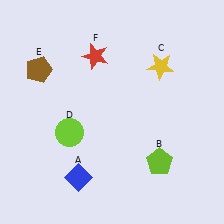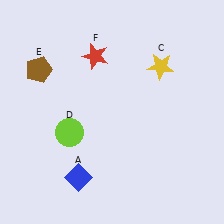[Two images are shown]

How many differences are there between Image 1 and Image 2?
There is 1 difference between the two images.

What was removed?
The lime pentagon (B) was removed in Image 2.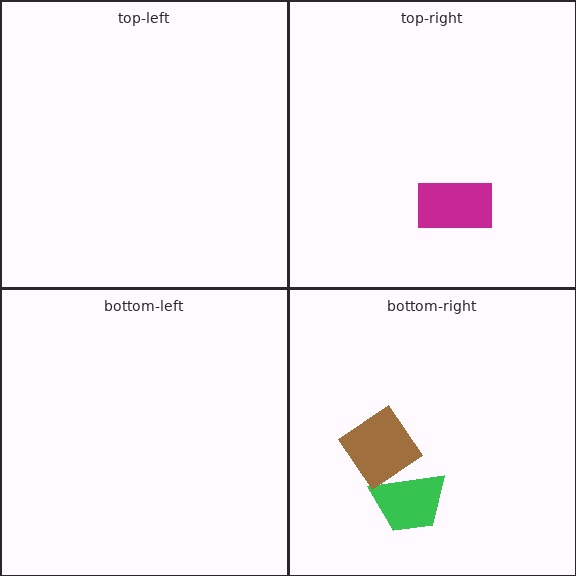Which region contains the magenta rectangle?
The top-right region.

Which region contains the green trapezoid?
The bottom-right region.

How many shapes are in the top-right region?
1.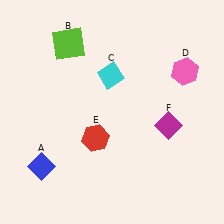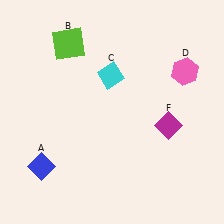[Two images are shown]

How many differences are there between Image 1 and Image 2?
There is 1 difference between the two images.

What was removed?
The red hexagon (E) was removed in Image 2.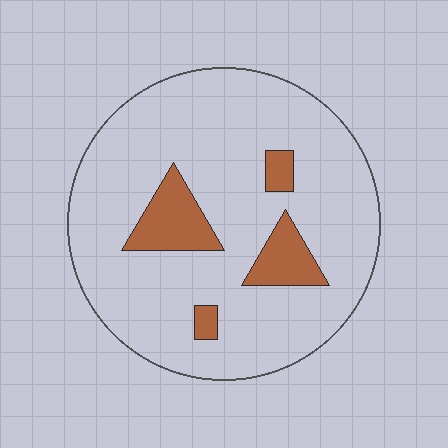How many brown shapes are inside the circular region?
4.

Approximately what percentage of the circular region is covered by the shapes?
Approximately 15%.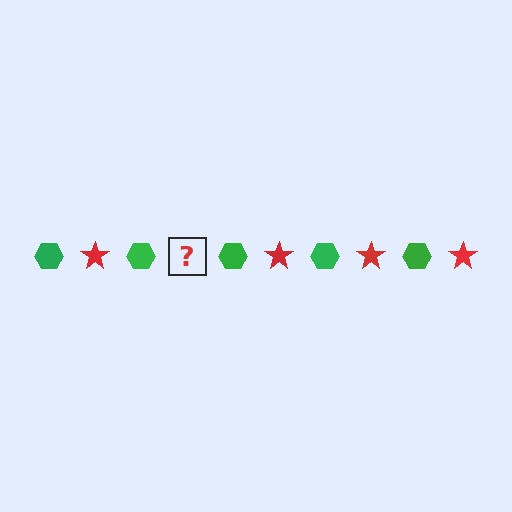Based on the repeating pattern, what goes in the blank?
The blank should be a red star.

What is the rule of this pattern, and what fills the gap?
The rule is that the pattern alternates between green hexagon and red star. The gap should be filled with a red star.